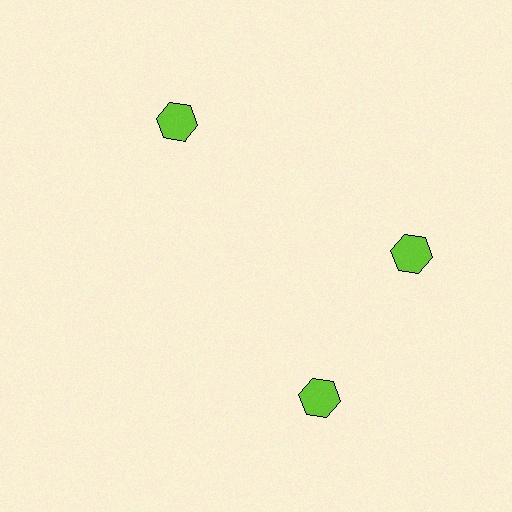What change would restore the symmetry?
The symmetry would be restored by rotating it back into even spacing with its neighbors so that all 3 hexagons sit at equal angles and equal distance from the center.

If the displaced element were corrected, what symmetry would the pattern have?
It would have 3-fold rotational symmetry — the pattern would map onto itself every 120 degrees.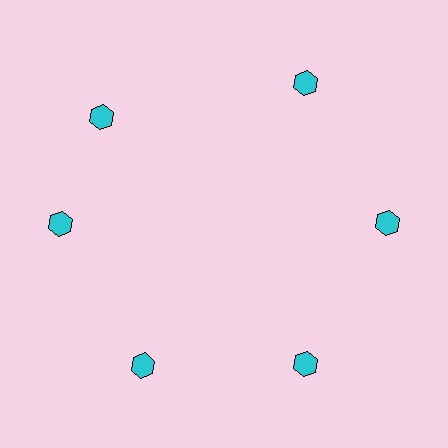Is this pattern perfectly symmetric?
No. The 6 cyan hexagons are arranged in a ring, but one element near the 11 o'clock position is rotated out of alignment along the ring, breaking the 6-fold rotational symmetry.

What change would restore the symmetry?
The symmetry would be restored by rotating it back into even spacing with its neighbors so that all 6 hexagons sit at equal angles and equal distance from the center.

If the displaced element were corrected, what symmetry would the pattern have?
It would have 6-fold rotational symmetry — the pattern would map onto itself every 60 degrees.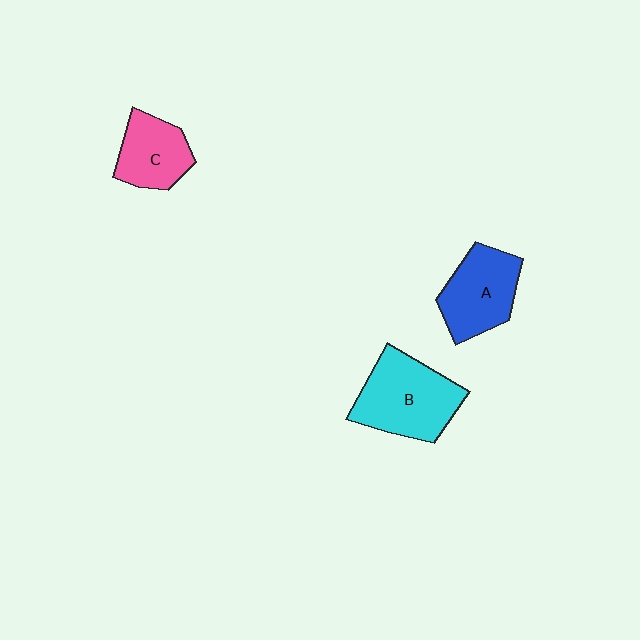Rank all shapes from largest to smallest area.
From largest to smallest: B (cyan), A (blue), C (pink).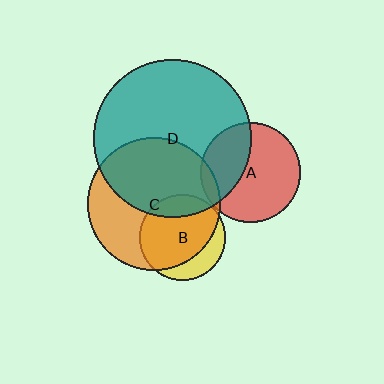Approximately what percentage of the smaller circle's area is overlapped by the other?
Approximately 5%.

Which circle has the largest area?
Circle D (teal).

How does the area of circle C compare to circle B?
Approximately 2.4 times.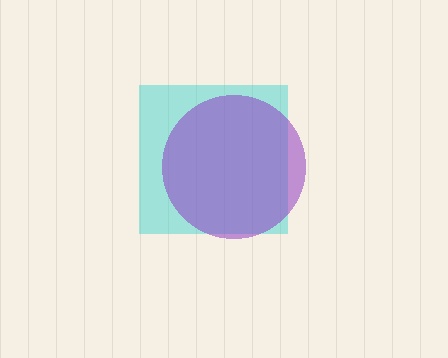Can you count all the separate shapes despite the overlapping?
Yes, there are 2 separate shapes.